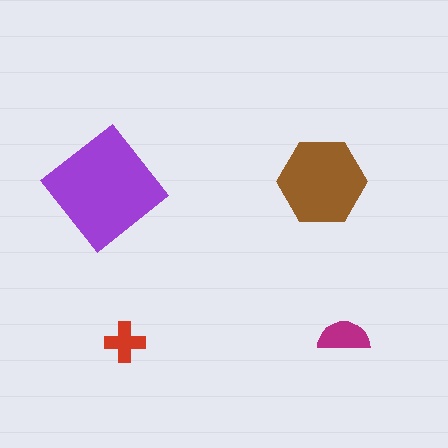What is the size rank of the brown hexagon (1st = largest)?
2nd.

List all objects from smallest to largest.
The red cross, the magenta semicircle, the brown hexagon, the purple diamond.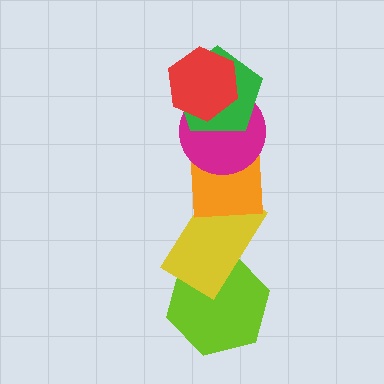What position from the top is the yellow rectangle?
The yellow rectangle is 5th from the top.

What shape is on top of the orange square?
The magenta circle is on top of the orange square.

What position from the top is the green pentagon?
The green pentagon is 2nd from the top.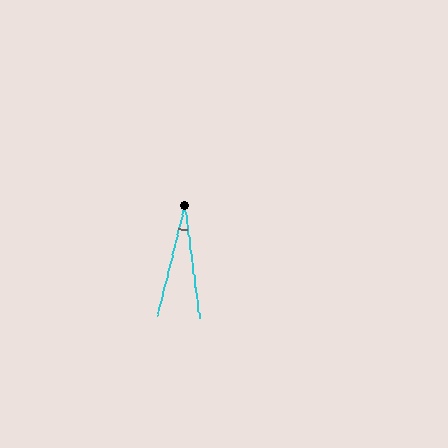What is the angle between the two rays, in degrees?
Approximately 21 degrees.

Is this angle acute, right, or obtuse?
It is acute.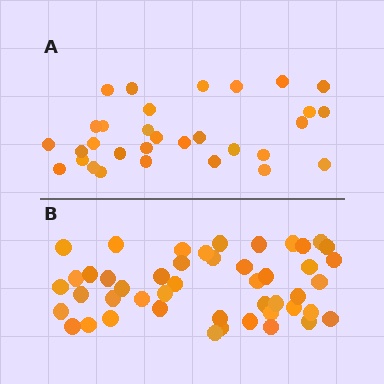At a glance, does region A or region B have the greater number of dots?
Region B (the bottom region) has more dots.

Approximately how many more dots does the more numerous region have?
Region B has approximately 15 more dots than region A.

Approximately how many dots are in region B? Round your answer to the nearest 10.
About 50 dots. (The exact count is 47, which rounds to 50.)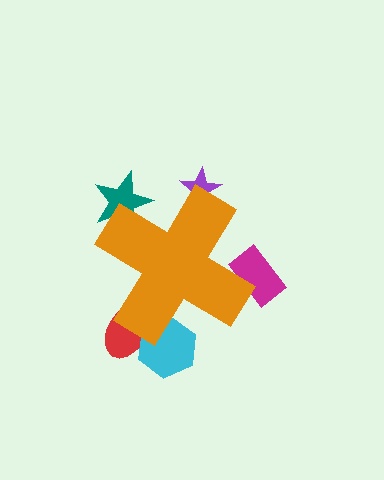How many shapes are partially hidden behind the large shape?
5 shapes are partially hidden.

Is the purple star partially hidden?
Yes, the purple star is partially hidden behind the orange cross.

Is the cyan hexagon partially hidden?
Yes, the cyan hexagon is partially hidden behind the orange cross.